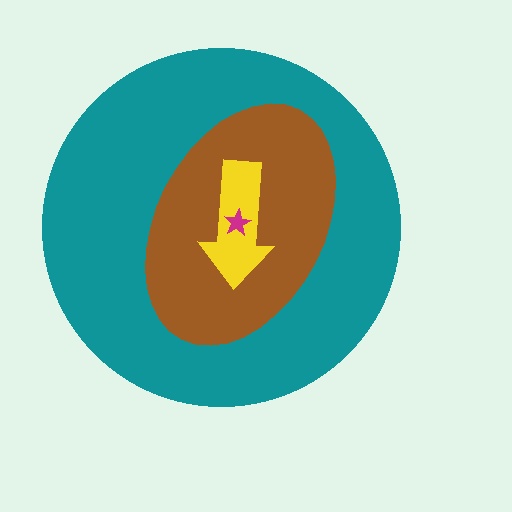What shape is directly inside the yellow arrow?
The magenta star.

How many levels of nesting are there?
4.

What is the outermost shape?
The teal circle.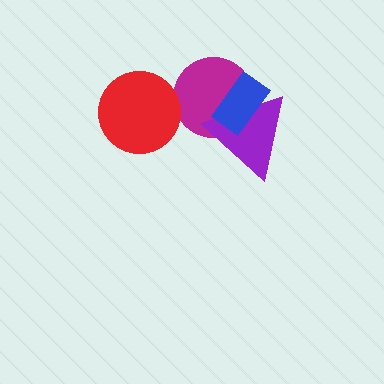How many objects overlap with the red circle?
0 objects overlap with the red circle.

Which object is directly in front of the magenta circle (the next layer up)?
The purple triangle is directly in front of the magenta circle.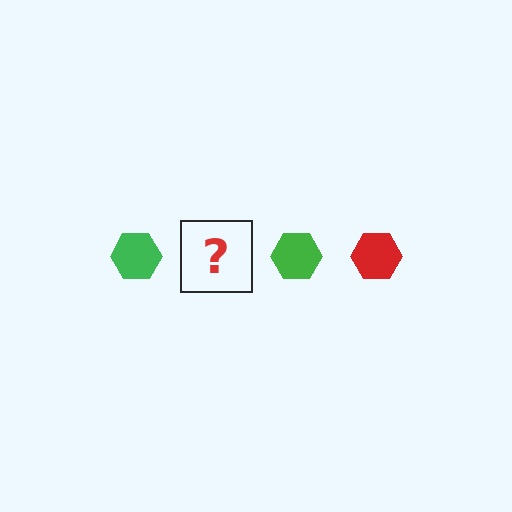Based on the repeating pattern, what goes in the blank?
The blank should be a red hexagon.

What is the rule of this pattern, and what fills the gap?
The rule is that the pattern cycles through green, red hexagons. The gap should be filled with a red hexagon.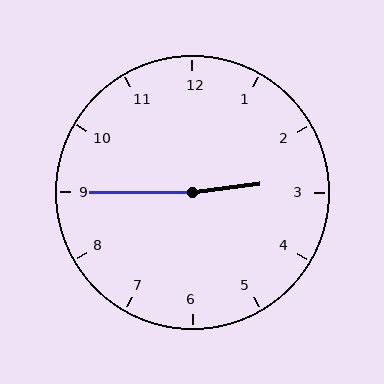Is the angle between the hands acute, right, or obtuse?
It is obtuse.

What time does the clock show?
2:45.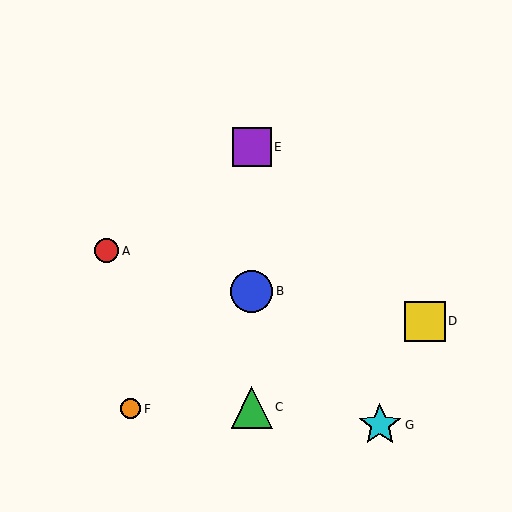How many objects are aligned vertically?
3 objects (B, C, E) are aligned vertically.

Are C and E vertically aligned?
Yes, both are at x≈252.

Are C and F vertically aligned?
No, C is at x≈252 and F is at x≈131.